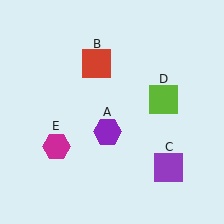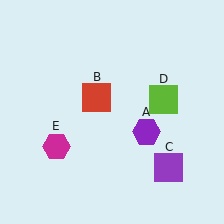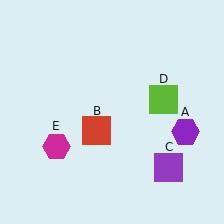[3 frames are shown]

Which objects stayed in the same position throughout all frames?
Purple square (object C) and lime square (object D) and magenta hexagon (object E) remained stationary.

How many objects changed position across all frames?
2 objects changed position: purple hexagon (object A), red square (object B).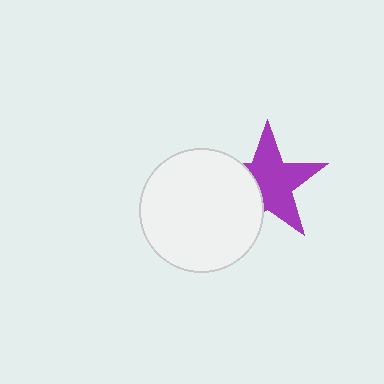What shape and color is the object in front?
The object in front is a white circle.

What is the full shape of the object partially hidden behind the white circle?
The partially hidden object is a purple star.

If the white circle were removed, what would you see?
You would see the complete purple star.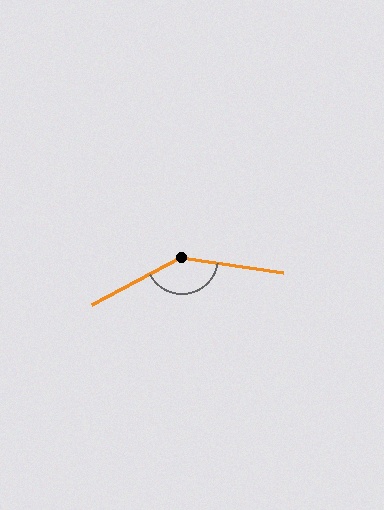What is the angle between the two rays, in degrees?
Approximately 144 degrees.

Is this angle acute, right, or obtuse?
It is obtuse.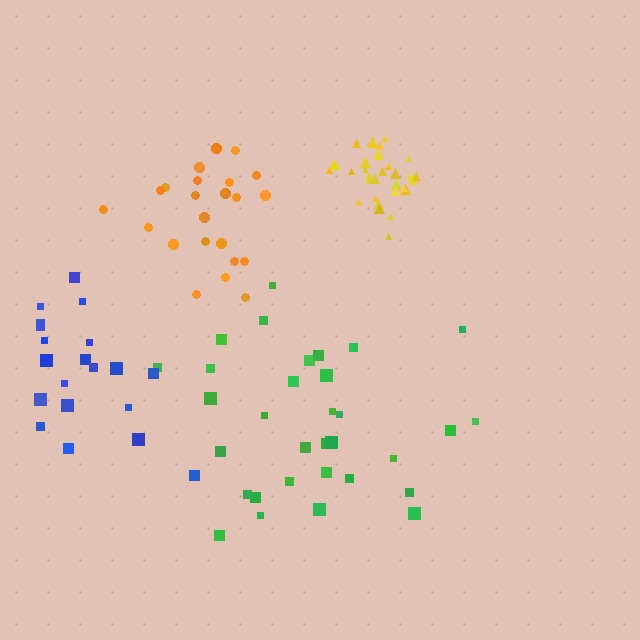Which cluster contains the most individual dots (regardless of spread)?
Green (32).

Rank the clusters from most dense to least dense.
yellow, orange, blue, green.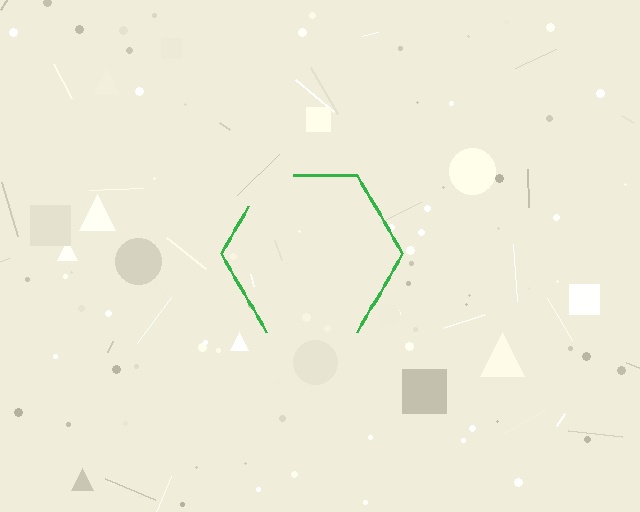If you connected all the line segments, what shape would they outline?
They would outline a hexagon.